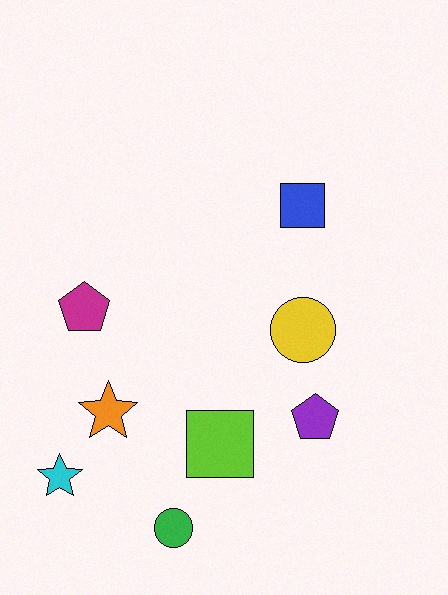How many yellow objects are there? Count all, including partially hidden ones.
There is 1 yellow object.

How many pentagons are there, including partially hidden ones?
There are 2 pentagons.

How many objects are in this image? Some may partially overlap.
There are 8 objects.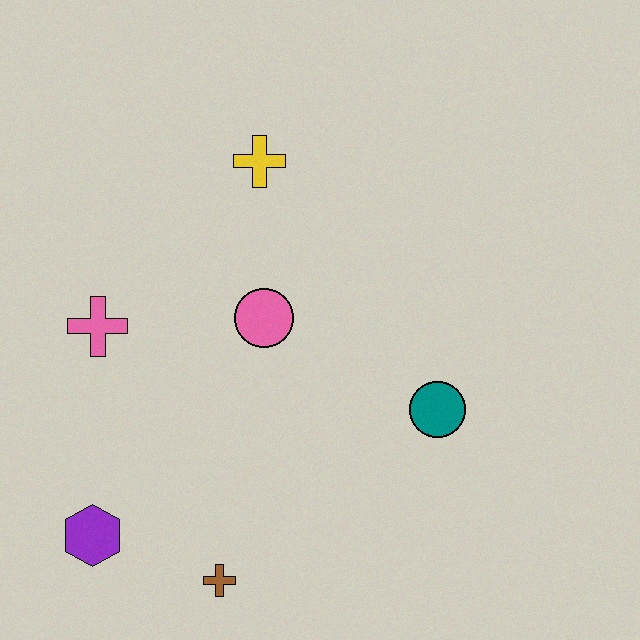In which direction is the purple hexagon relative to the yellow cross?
The purple hexagon is below the yellow cross.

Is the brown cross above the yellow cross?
No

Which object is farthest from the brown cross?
The yellow cross is farthest from the brown cross.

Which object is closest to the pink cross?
The pink circle is closest to the pink cross.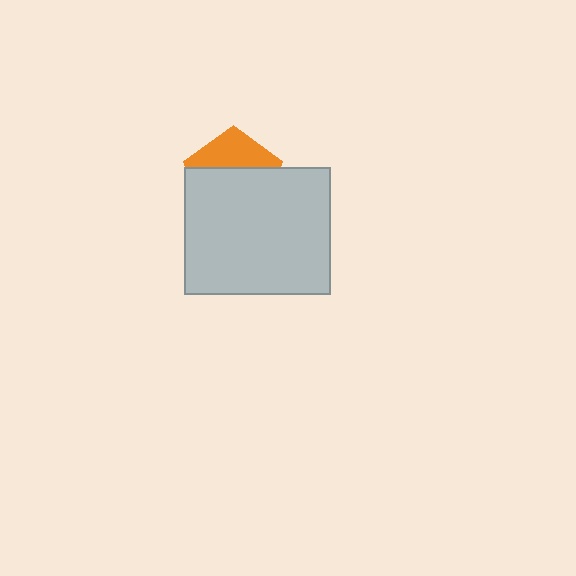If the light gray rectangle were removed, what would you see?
You would see the complete orange pentagon.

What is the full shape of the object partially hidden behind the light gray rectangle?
The partially hidden object is an orange pentagon.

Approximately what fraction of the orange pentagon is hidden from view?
Roughly 63% of the orange pentagon is hidden behind the light gray rectangle.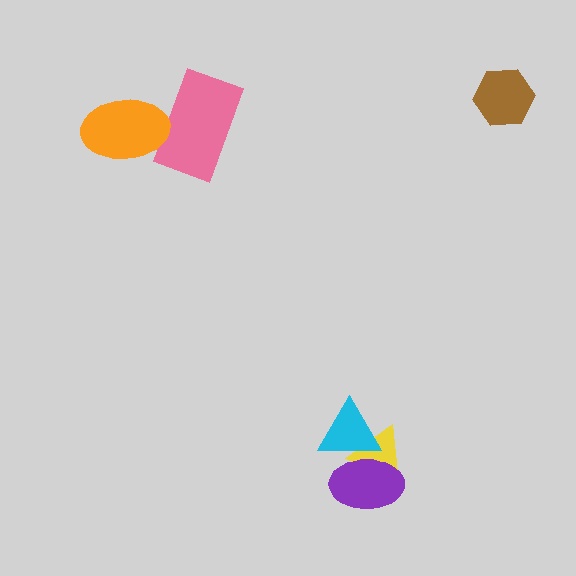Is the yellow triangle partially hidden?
Yes, it is partially covered by another shape.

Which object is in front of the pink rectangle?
The orange ellipse is in front of the pink rectangle.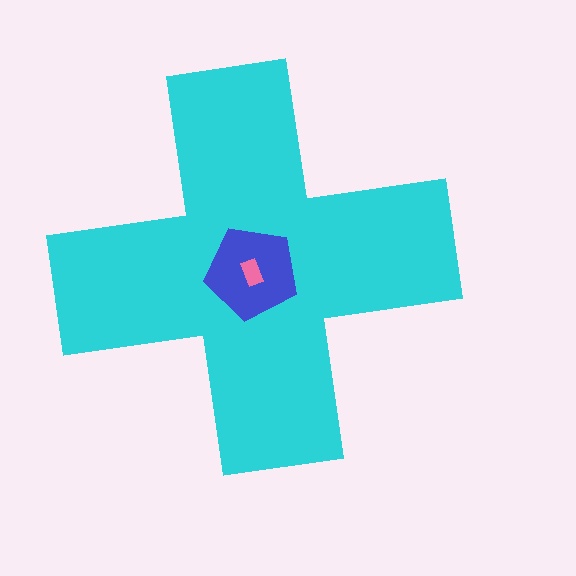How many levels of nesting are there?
3.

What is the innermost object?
The pink rectangle.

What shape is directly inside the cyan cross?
The blue pentagon.